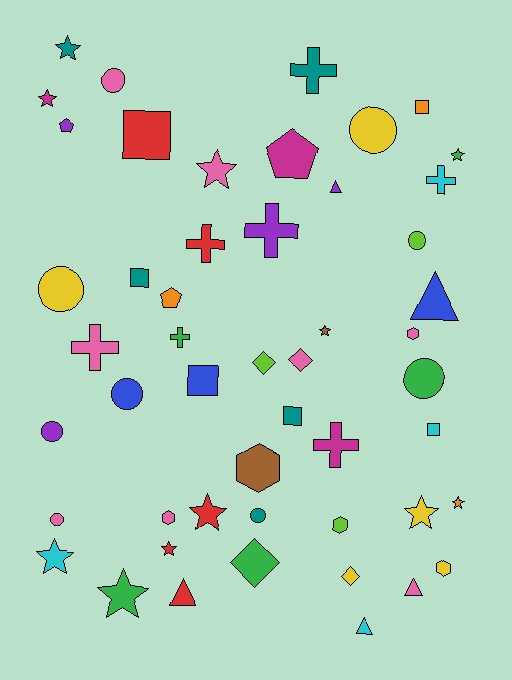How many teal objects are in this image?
There are 5 teal objects.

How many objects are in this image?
There are 50 objects.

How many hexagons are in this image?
There are 5 hexagons.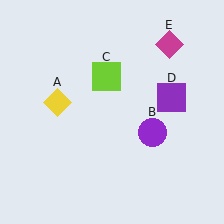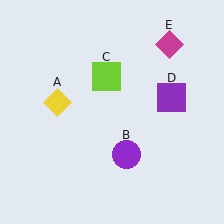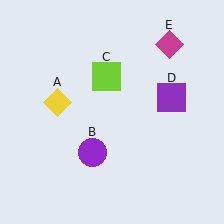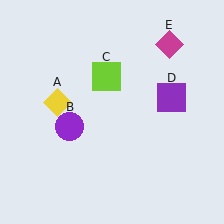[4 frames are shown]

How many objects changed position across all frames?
1 object changed position: purple circle (object B).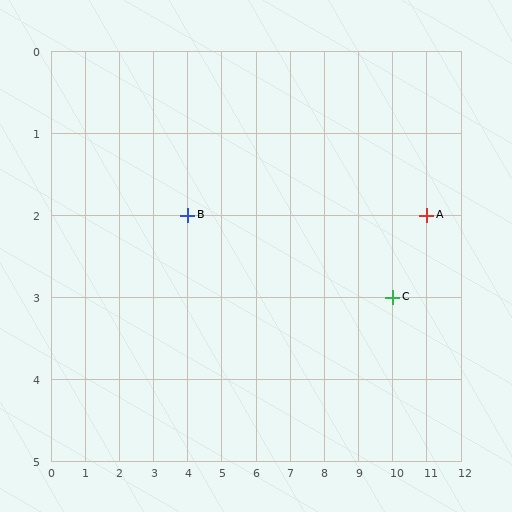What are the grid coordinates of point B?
Point B is at grid coordinates (4, 2).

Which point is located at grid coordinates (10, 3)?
Point C is at (10, 3).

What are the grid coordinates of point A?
Point A is at grid coordinates (11, 2).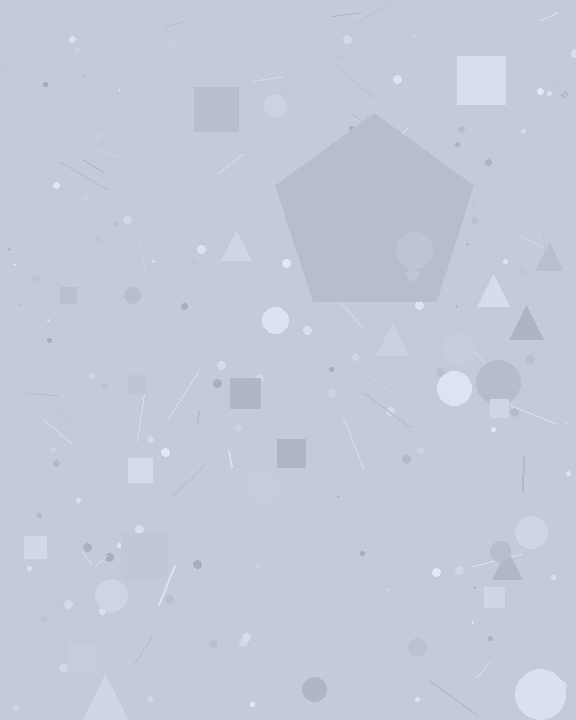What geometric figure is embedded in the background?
A pentagon is embedded in the background.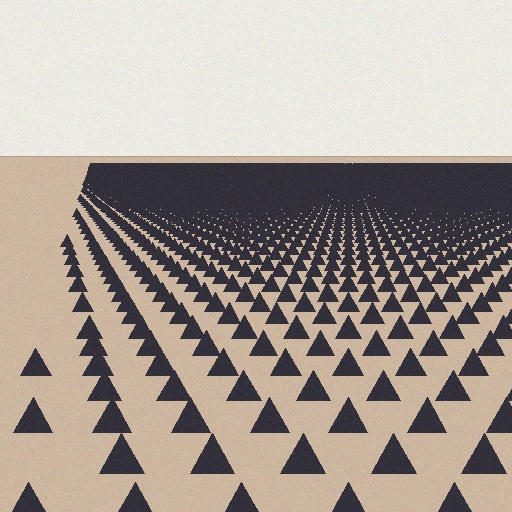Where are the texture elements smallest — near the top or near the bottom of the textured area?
Near the top.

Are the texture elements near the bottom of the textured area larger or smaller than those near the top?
Larger. Near the bottom, elements are closer to the viewer and appear at a bigger on-screen size.